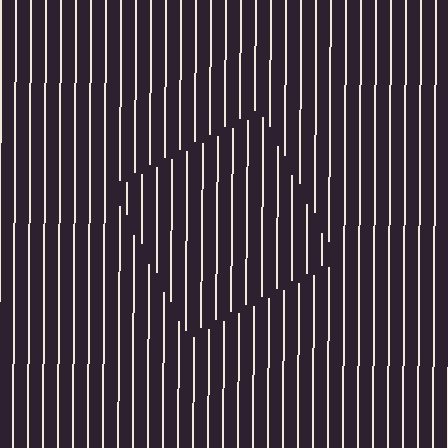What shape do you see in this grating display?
An illusory square. The interior of the shape contains the same grating, shifted by half a period — the contour is defined by the phase discontinuity where line-ends from the inner and outer gratings abut.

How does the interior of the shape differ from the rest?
The interior of the shape contains the same grating, shifted by half a period — the contour is defined by the phase discontinuity where line-ends from the inner and outer gratings abut.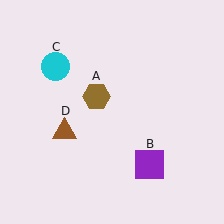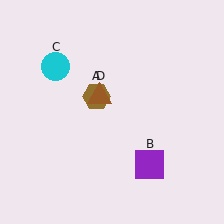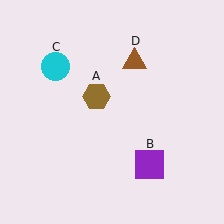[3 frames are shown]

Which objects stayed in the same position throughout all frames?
Brown hexagon (object A) and purple square (object B) and cyan circle (object C) remained stationary.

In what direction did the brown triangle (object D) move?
The brown triangle (object D) moved up and to the right.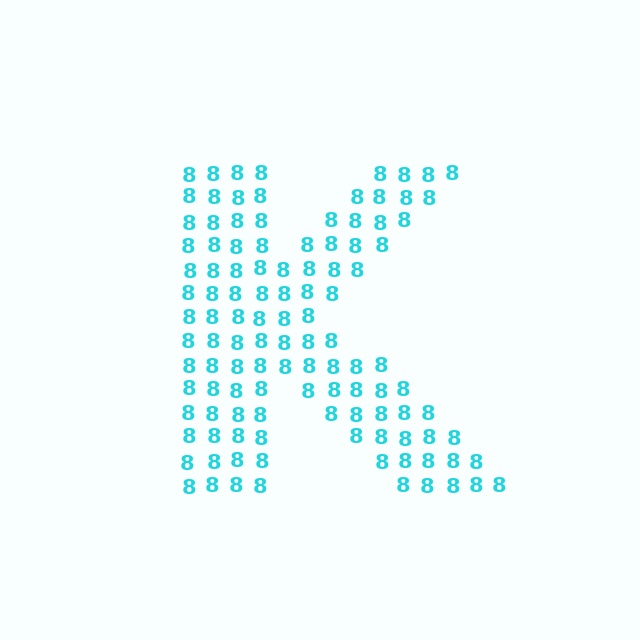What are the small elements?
The small elements are digit 8's.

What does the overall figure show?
The overall figure shows the letter K.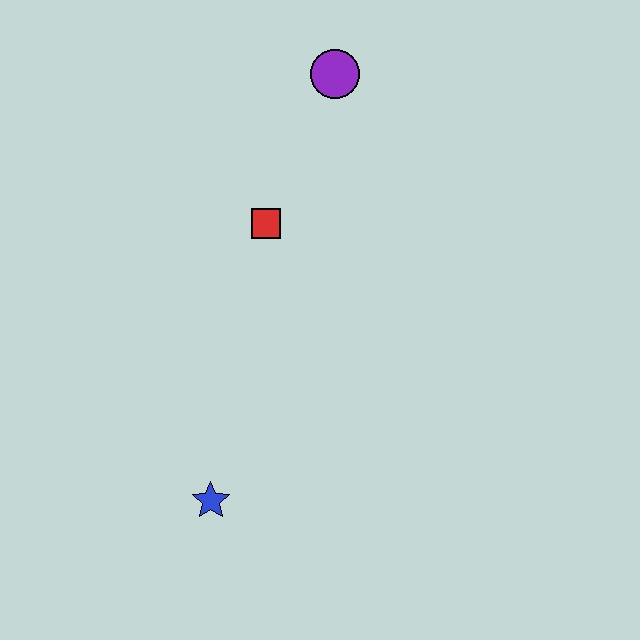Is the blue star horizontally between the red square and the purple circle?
No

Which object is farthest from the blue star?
The purple circle is farthest from the blue star.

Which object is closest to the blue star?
The red square is closest to the blue star.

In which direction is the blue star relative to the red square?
The blue star is below the red square.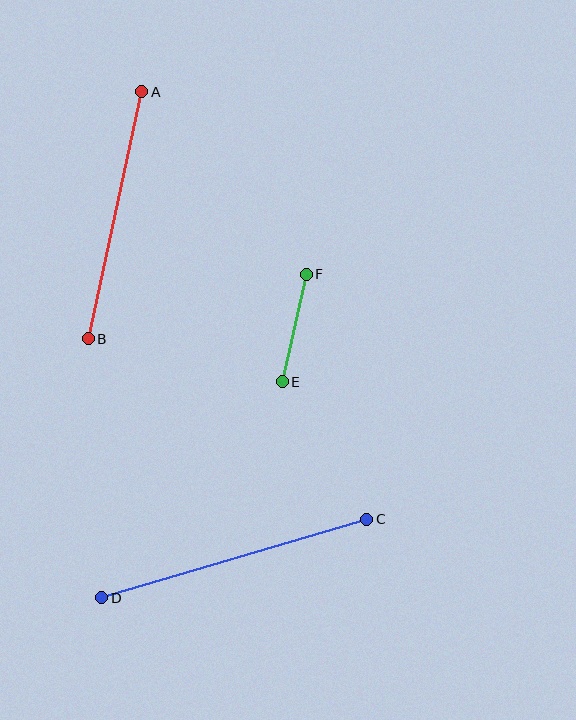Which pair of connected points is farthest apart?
Points C and D are farthest apart.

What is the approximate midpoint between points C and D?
The midpoint is at approximately (234, 559) pixels.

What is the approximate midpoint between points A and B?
The midpoint is at approximately (115, 215) pixels.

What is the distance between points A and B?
The distance is approximately 253 pixels.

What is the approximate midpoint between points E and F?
The midpoint is at approximately (294, 328) pixels.